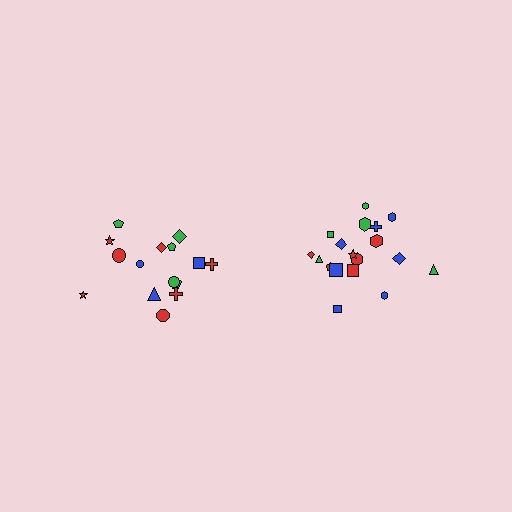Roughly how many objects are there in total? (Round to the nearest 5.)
Roughly 35 objects in total.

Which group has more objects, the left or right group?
The right group.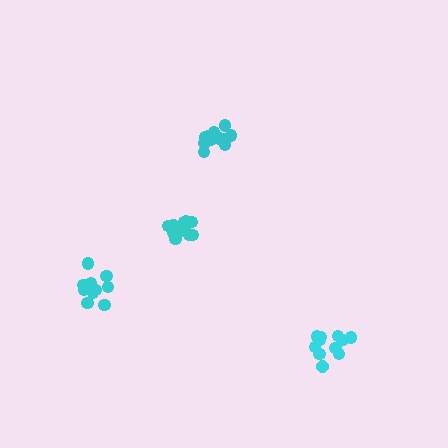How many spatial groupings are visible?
There are 4 spatial groupings.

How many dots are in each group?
Group 1: 13 dots, Group 2: 14 dots, Group 3: 12 dots, Group 4: 12 dots (51 total).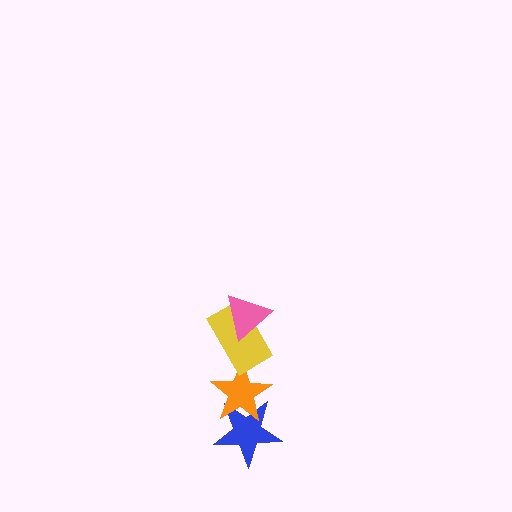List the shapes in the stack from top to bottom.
From top to bottom: the pink triangle, the yellow rectangle, the orange star, the blue star.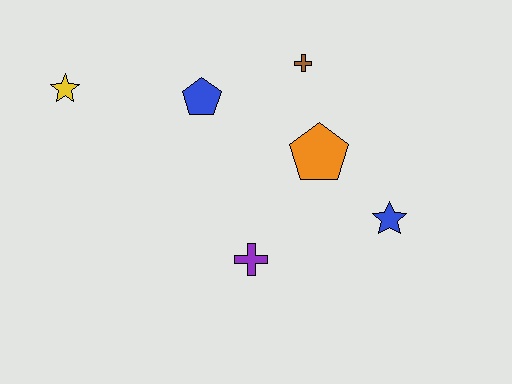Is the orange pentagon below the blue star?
No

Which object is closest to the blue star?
The orange pentagon is closest to the blue star.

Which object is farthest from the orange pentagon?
The yellow star is farthest from the orange pentagon.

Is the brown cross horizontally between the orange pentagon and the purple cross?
Yes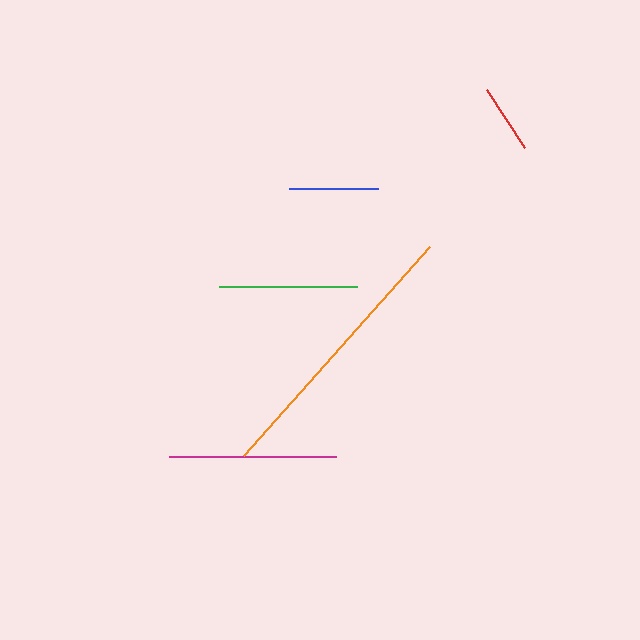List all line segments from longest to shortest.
From longest to shortest: orange, magenta, green, blue, red.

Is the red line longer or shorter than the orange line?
The orange line is longer than the red line.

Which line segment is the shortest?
The red line is the shortest at approximately 70 pixels.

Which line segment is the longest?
The orange line is the longest at approximately 280 pixels.